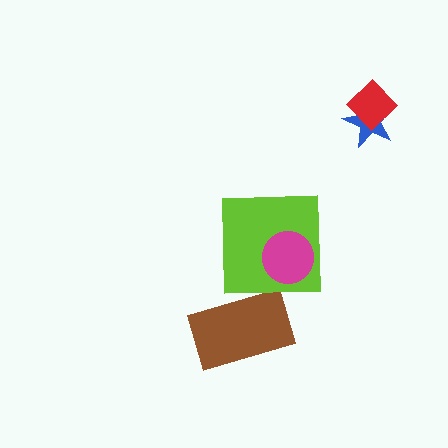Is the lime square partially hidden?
Yes, it is partially covered by another shape.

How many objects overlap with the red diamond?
1 object overlaps with the red diamond.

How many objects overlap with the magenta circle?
1 object overlaps with the magenta circle.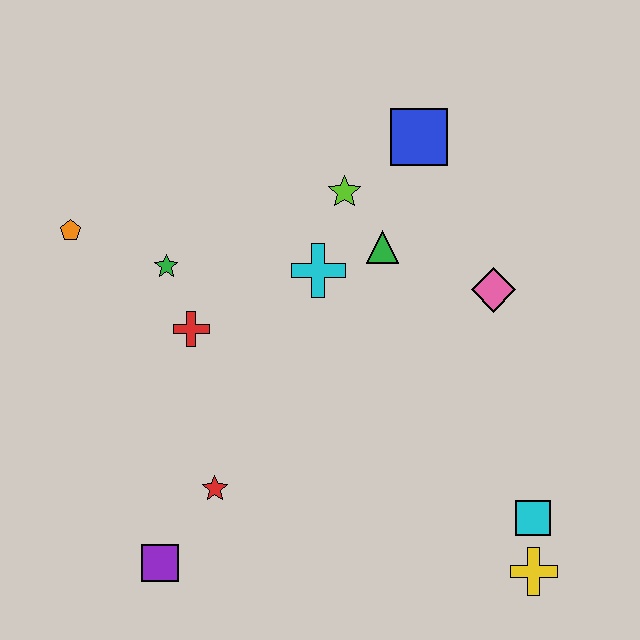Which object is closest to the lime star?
The green triangle is closest to the lime star.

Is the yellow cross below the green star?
Yes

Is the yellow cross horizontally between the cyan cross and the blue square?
No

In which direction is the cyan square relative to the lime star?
The cyan square is below the lime star.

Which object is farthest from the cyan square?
The orange pentagon is farthest from the cyan square.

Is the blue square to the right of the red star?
Yes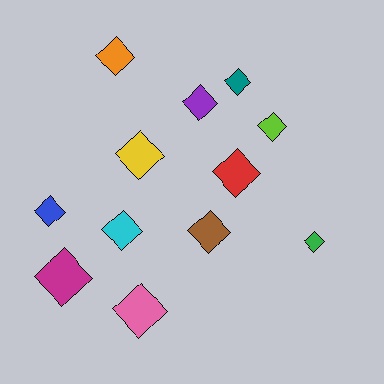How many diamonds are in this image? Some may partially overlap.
There are 12 diamonds.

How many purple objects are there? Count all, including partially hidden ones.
There is 1 purple object.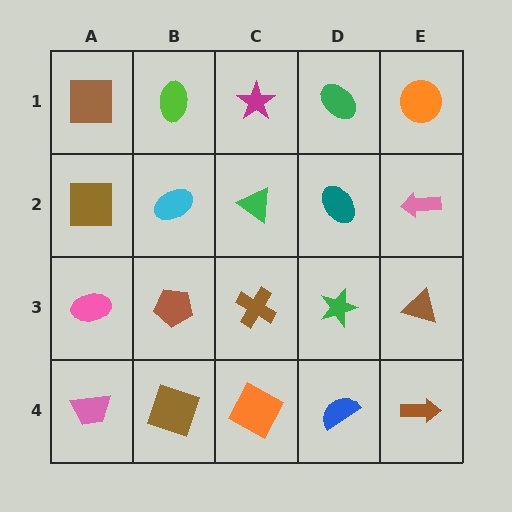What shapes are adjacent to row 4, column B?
A brown pentagon (row 3, column B), a pink trapezoid (row 4, column A), an orange square (row 4, column C).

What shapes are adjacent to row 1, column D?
A teal ellipse (row 2, column D), a magenta star (row 1, column C), an orange circle (row 1, column E).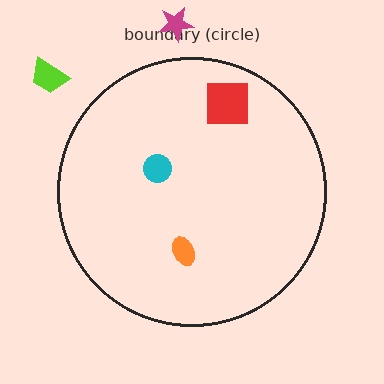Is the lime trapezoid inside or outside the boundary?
Outside.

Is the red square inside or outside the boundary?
Inside.